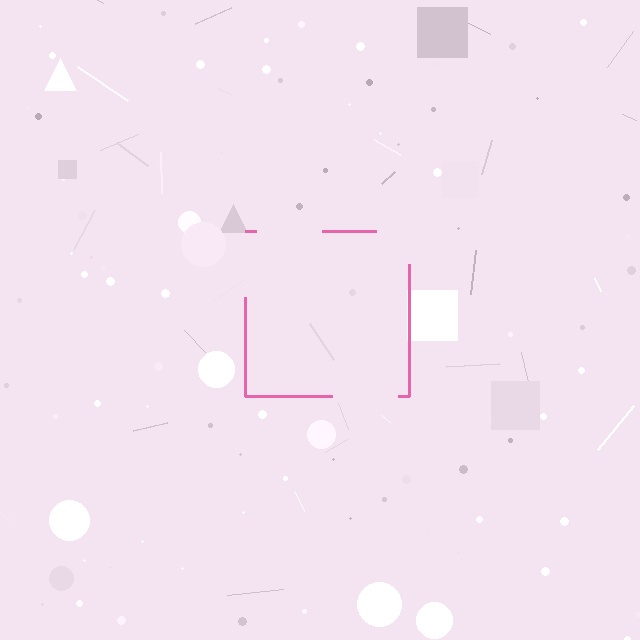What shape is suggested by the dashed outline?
The dashed outline suggests a square.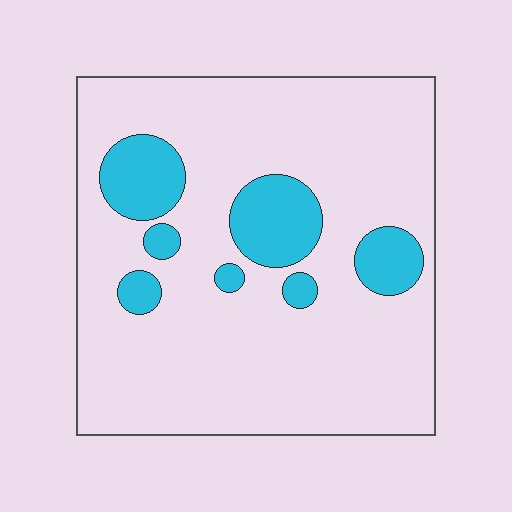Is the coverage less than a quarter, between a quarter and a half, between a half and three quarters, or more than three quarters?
Less than a quarter.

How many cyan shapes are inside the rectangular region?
7.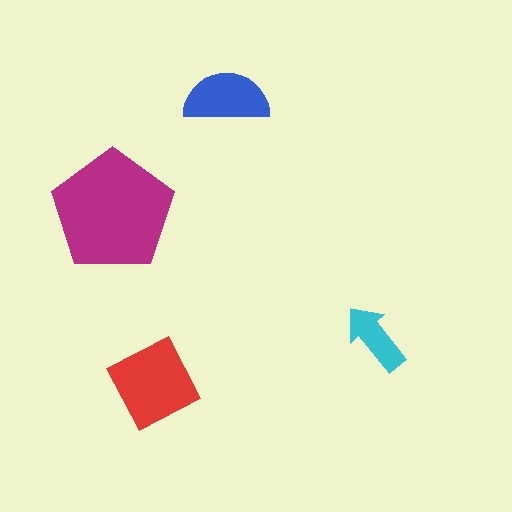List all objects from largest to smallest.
The magenta pentagon, the red diamond, the blue semicircle, the cyan arrow.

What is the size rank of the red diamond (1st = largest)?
2nd.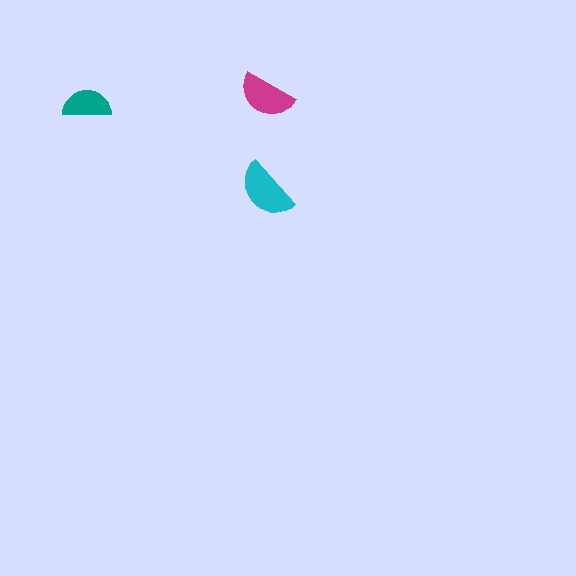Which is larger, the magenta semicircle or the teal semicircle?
The magenta one.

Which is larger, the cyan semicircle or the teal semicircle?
The cyan one.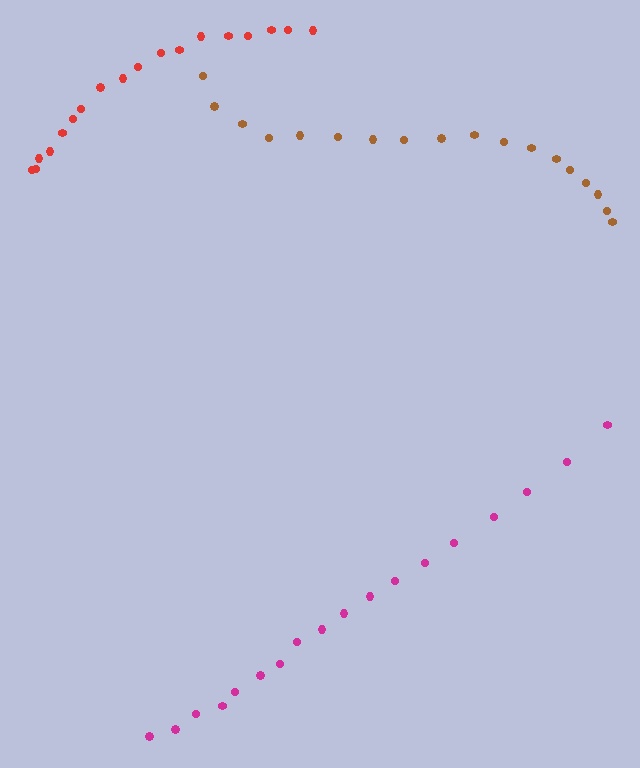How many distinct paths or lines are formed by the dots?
There are 3 distinct paths.